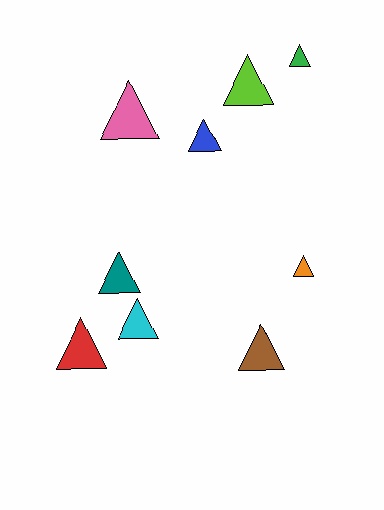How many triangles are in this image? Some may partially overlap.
There are 9 triangles.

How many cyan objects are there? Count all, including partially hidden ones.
There is 1 cyan object.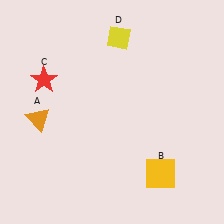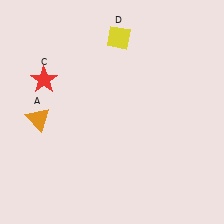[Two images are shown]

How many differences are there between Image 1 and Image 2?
There is 1 difference between the two images.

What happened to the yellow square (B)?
The yellow square (B) was removed in Image 2. It was in the bottom-right area of Image 1.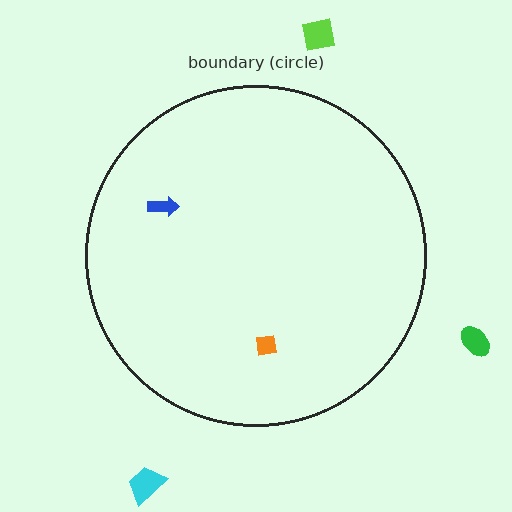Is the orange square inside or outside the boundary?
Inside.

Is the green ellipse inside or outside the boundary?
Outside.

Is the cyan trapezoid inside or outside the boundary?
Outside.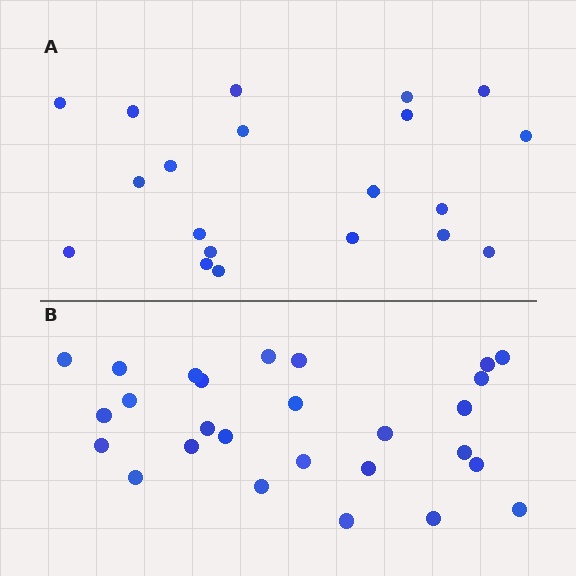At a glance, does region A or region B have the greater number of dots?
Region B (the bottom region) has more dots.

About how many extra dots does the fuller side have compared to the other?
Region B has roughly 8 or so more dots than region A.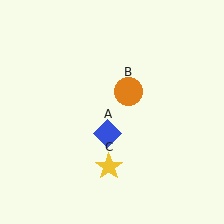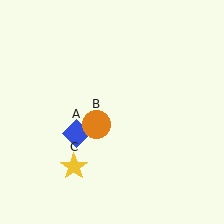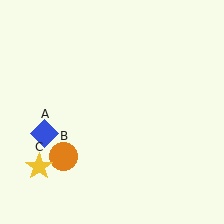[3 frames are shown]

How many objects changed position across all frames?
3 objects changed position: blue diamond (object A), orange circle (object B), yellow star (object C).